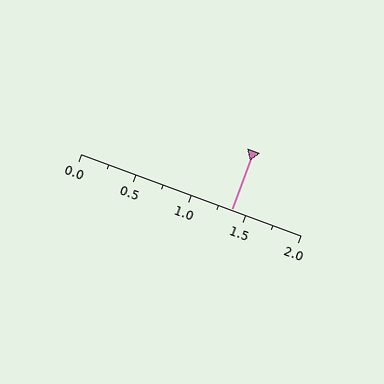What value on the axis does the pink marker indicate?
The marker indicates approximately 1.38.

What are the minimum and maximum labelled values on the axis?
The axis runs from 0.0 to 2.0.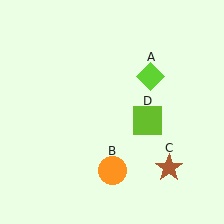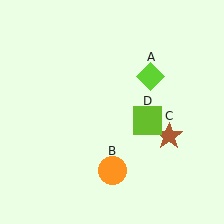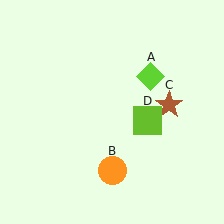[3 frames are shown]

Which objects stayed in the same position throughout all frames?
Lime diamond (object A) and orange circle (object B) and lime square (object D) remained stationary.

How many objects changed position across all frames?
1 object changed position: brown star (object C).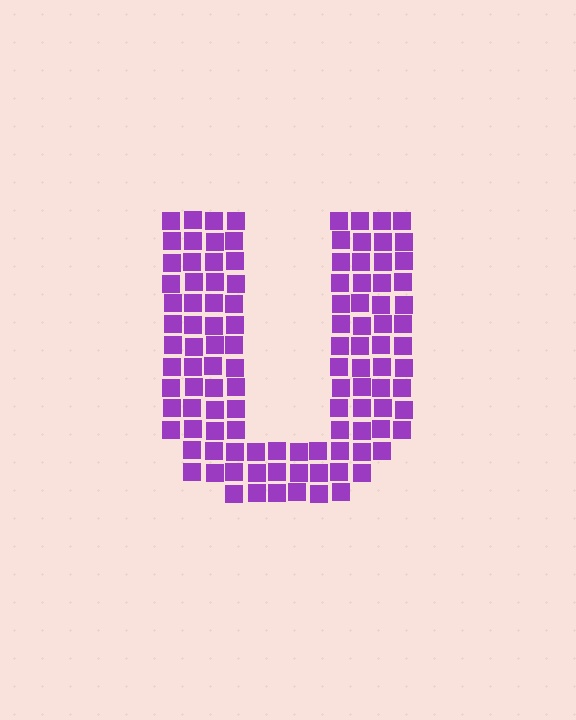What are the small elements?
The small elements are squares.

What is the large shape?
The large shape is the letter U.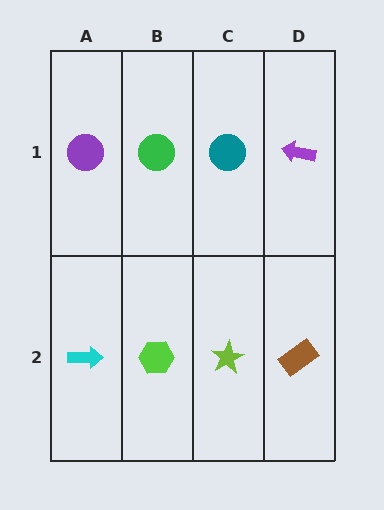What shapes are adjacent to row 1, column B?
A lime hexagon (row 2, column B), a purple circle (row 1, column A), a teal circle (row 1, column C).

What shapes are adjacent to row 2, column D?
A purple arrow (row 1, column D), a lime star (row 2, column C).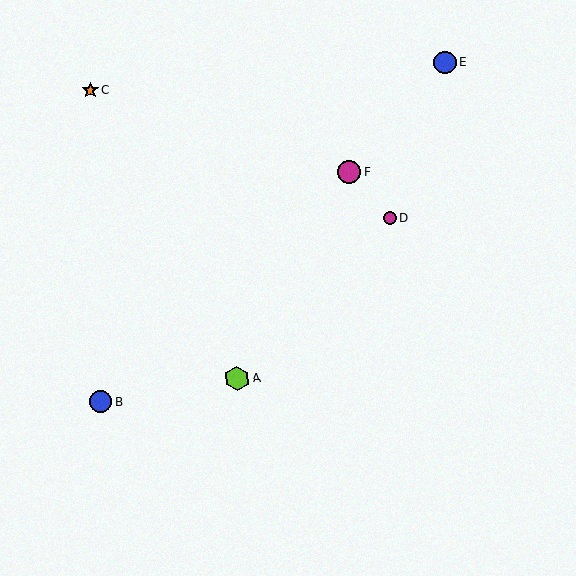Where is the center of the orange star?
The center of the orange star is at (90, 90).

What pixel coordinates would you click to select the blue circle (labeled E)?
Click at (445, 63) to select the blue circle E.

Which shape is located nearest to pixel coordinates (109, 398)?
The blue circle (labeled B) at (100, 402) is nearest to that location.